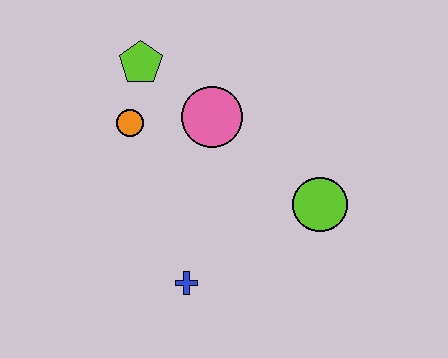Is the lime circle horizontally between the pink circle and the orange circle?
No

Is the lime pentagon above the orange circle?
Yes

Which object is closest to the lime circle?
The pink circle is closest to the lime circle.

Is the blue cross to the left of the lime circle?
Yes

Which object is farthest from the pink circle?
The blue cross is farthest from the pink circle.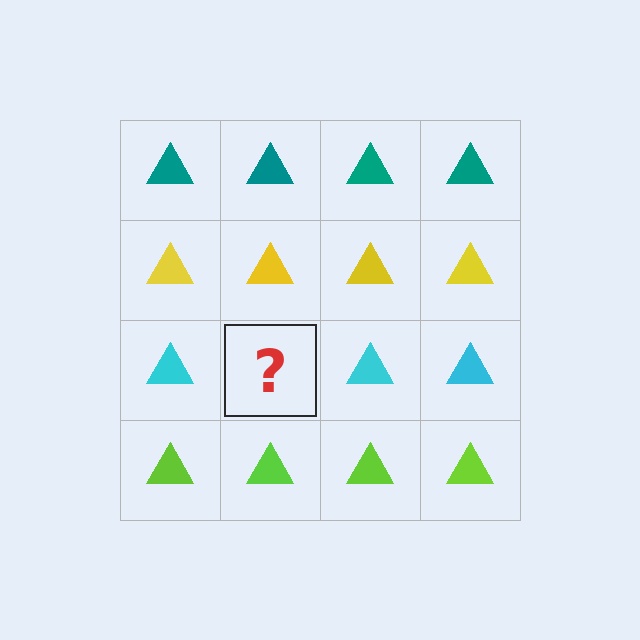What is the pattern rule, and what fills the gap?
The rule is that each row has a consistent color. The gap should be filled with a cyan triangle.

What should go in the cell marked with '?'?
The missing cell should contain a cyan triangle.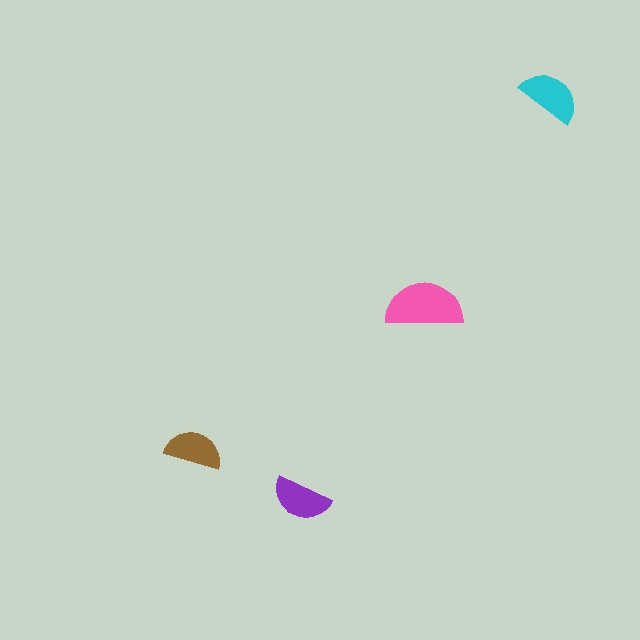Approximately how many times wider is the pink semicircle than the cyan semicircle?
About 1.5 times wider.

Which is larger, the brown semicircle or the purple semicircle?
The purple one.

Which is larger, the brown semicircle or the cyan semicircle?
The cyan one.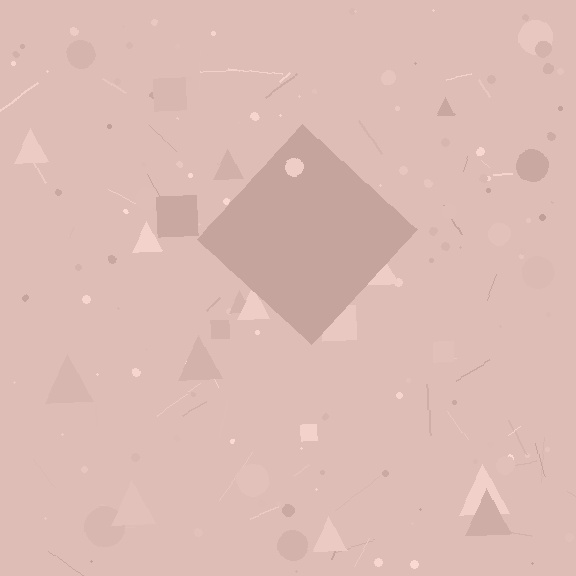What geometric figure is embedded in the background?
A diamond is embedded in the background.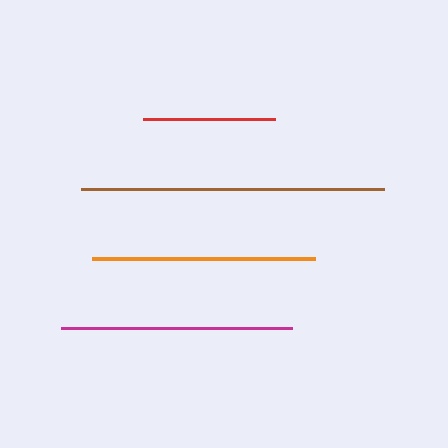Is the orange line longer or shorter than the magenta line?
The magenta line is longer than the orange line.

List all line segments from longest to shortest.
From longest to shortest: brown, magenta, orange, red.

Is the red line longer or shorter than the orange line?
The orange line is longer than the red line.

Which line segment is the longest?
The brown line is the longest at approximately 302 pixels.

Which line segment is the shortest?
The red line is the shortest at approximately 132 pixels.